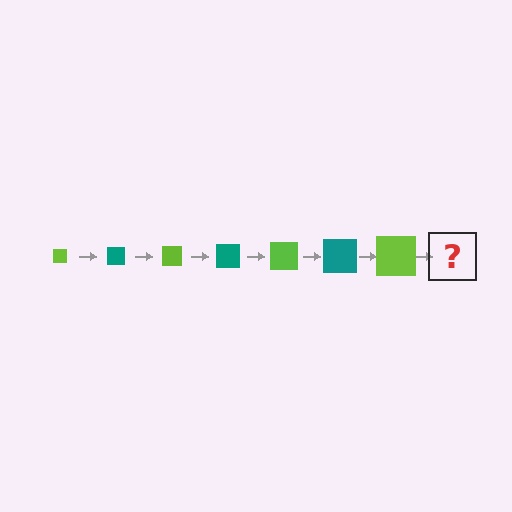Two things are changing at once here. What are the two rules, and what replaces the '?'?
The two rules are that the square grows larger each step and the color cycles through lime and teal. The '?' should be a teal square, larger than the previous one.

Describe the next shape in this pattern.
It should be a teal square, larger than the previous one.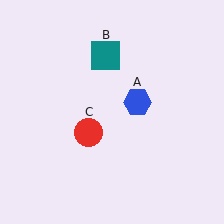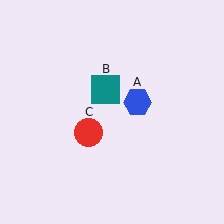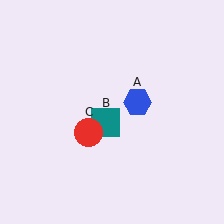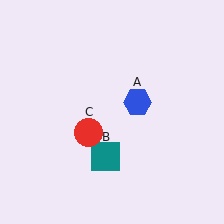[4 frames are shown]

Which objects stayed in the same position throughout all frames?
Blue hexagon (object A) and red circle (object C) remained stationary.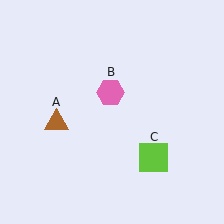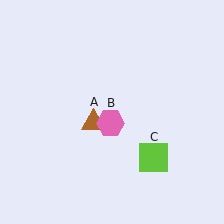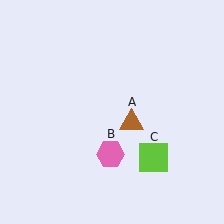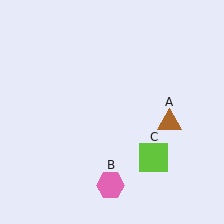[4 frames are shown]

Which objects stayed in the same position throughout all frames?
Lime square (object C) remained stationary.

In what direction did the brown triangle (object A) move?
The brown triangle (object A) moved right.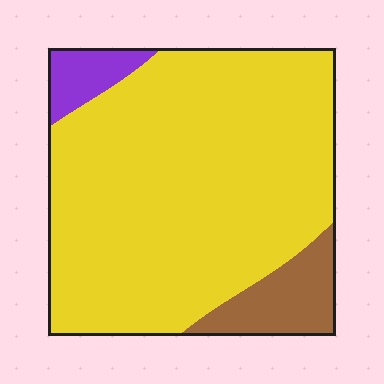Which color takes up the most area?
Yellow, at roughly 85%.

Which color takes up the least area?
Purple, at roughly 5%.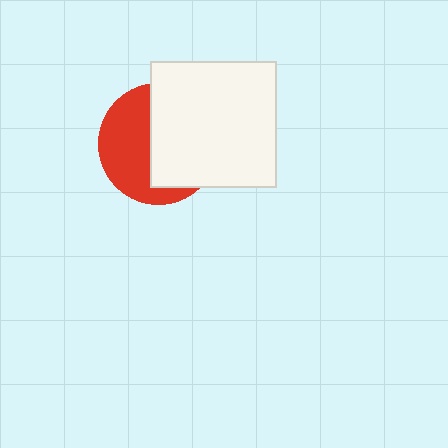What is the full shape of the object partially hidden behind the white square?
The partially hidden object is a red circle.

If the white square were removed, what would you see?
You would see the complete red circle.